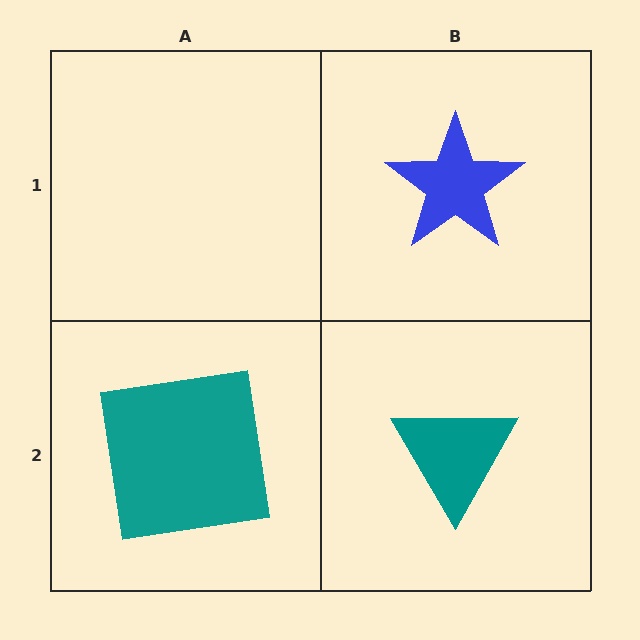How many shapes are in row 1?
1 shape.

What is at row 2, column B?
A teal triangle.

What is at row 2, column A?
A teal square.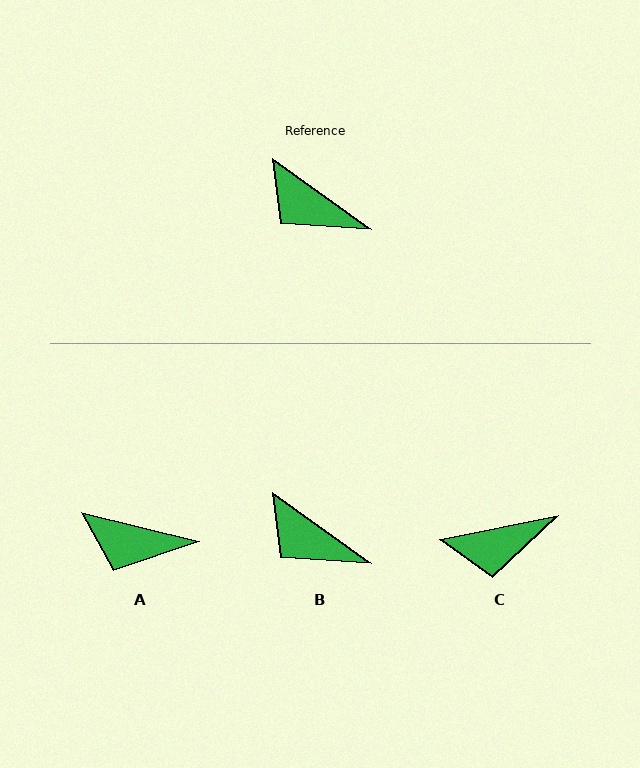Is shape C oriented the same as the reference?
No, it is off by about 47 degrees.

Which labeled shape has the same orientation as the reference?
B.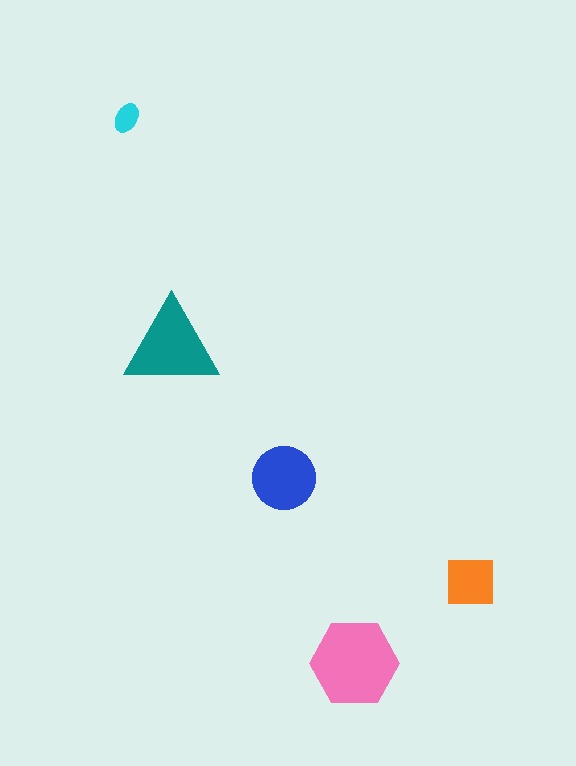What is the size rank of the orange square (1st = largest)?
4th.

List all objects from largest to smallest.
The pink hexagon, the teal triangle, the blue circle, the orange square, the cyan ellipse.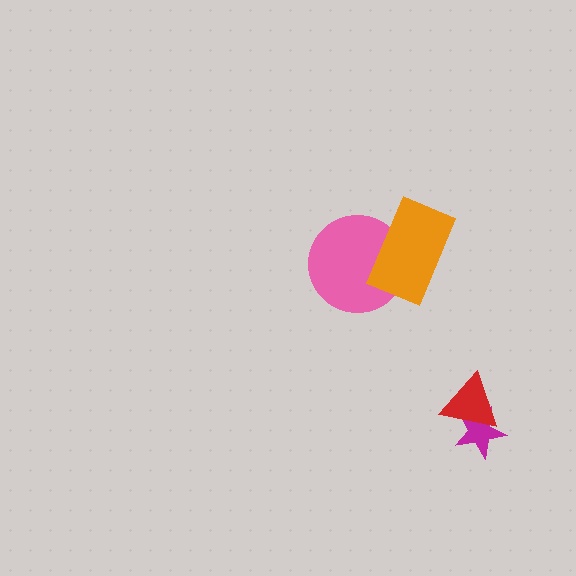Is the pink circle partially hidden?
Yes, it is partially covered by another shape.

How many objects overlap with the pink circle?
1 object overlaps with the pink circle.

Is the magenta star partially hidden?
Yes, it is partially covered by another shape.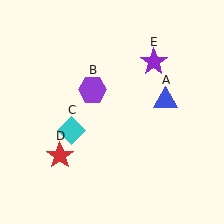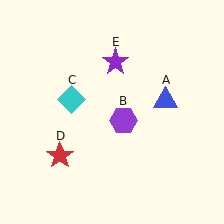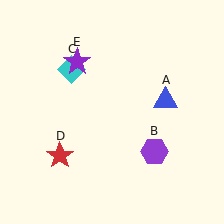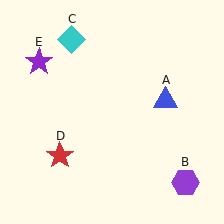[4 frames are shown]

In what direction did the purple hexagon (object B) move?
The purple hexagon (object B) moved down and to the right.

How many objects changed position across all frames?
3 objects changed position: purple hexagon (object B), cyan diamond (object C), purple star (object E).